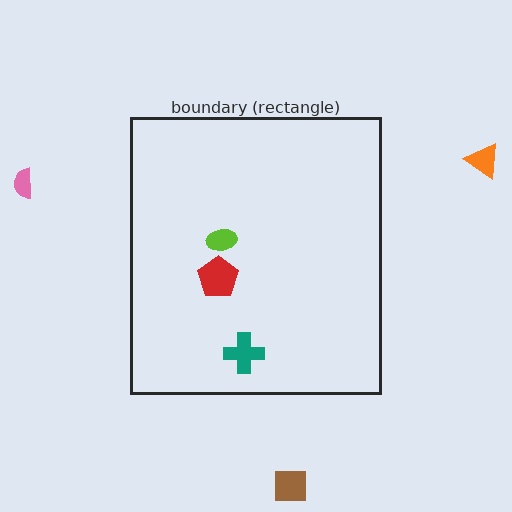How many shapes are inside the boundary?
3 inside, 3 outside.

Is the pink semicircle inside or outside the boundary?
Outside.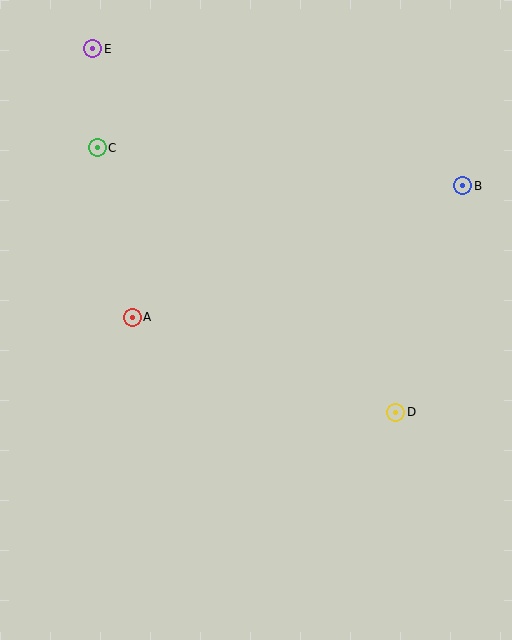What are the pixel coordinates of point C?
Point C is at (97, 148).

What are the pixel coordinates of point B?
Point B is at (463, 186).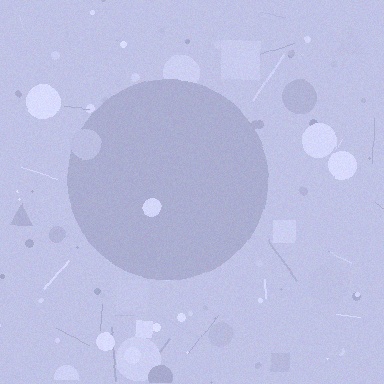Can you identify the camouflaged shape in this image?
The camouflaged shape is a circle.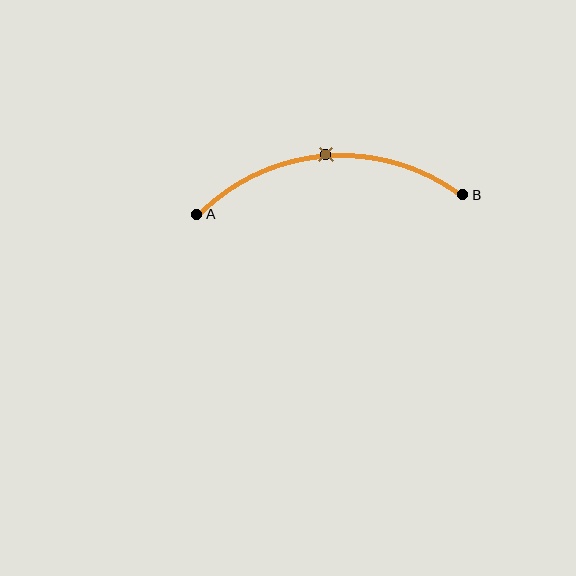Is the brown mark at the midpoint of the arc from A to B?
Yes. The brown mark lies on the arc at equal arc-length from both A and B — it is the arc midpoint.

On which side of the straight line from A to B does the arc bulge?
The arc bulges above the straight line connecting A and B.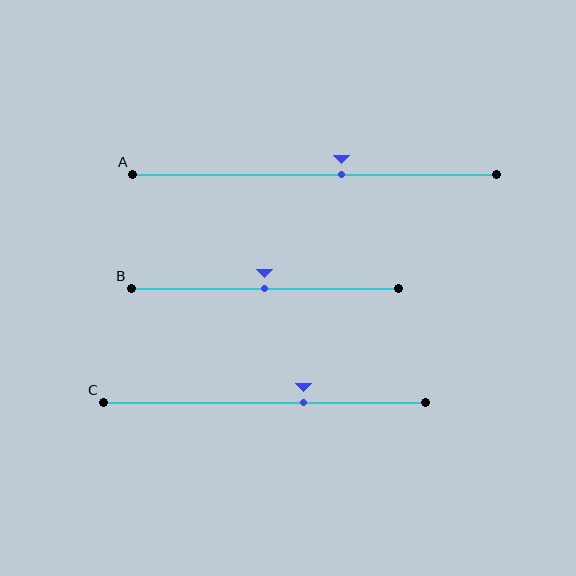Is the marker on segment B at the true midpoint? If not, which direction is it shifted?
Yes, the marker on segment B is at the true midpoint.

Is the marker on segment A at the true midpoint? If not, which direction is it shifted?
No, the marker on segment A is shifted to the right by about 7% of the segment length.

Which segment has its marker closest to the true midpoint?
Segment B has its marker closest to the true midpoint.